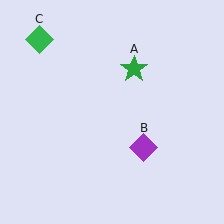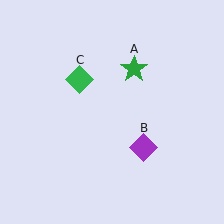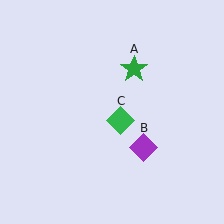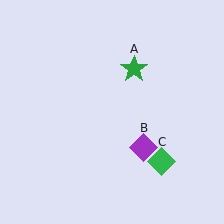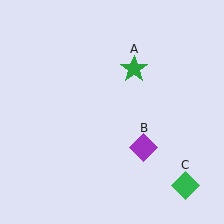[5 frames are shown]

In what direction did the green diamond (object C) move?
The green diamond (object C) moved down and to the right.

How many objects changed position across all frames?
1 object changed position: green diamond (object C).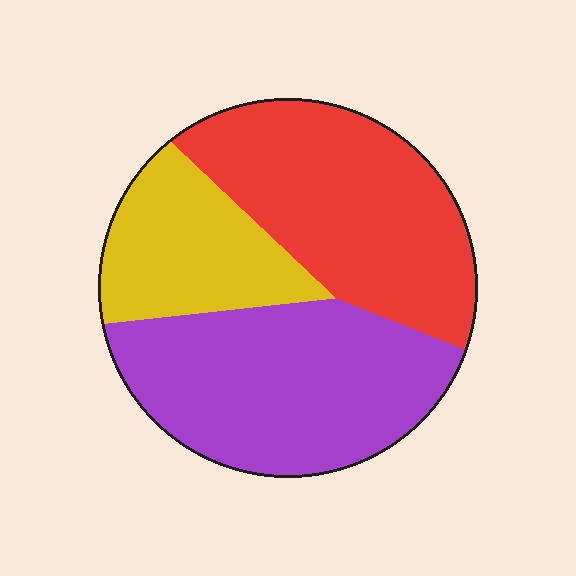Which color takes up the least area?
Yellow, at roughly 20%.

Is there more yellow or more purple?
Purple.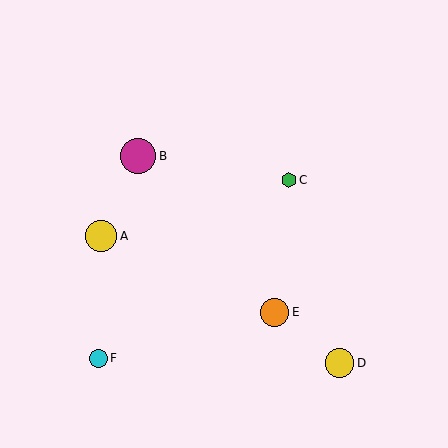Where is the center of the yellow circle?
The center of the yellow circle is at (339, 363).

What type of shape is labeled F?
Shape F is a cyan circle.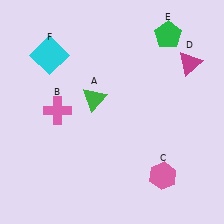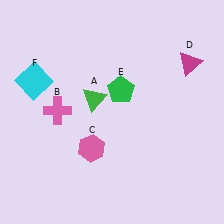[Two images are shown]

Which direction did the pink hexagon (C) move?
The pink hexagon (C) moved left.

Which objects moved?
The objects that moved are: the pink hexagon (C), the green pentagon (E), the cyan square (F).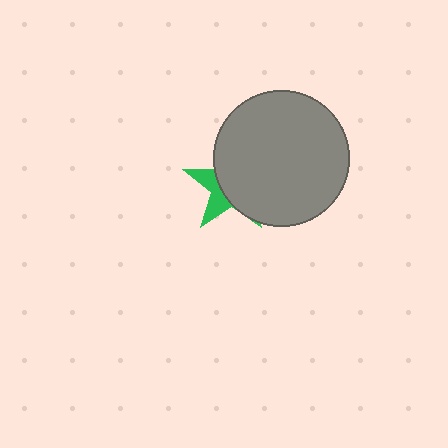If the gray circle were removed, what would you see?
You would see the complete green star.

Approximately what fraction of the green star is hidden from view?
Roughly 68% of the green star is hidden behind the gray circle.